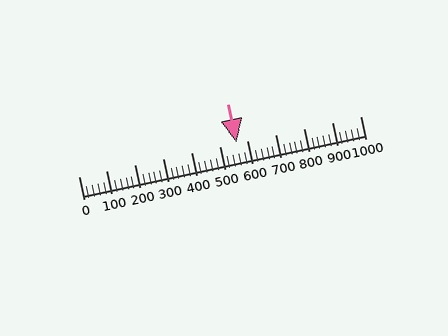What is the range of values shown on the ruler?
The ruler shows values from 0 to 1000.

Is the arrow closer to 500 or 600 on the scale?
The arrow is closer to 600.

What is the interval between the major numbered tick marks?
The major tick marks are spaced 100 units apart.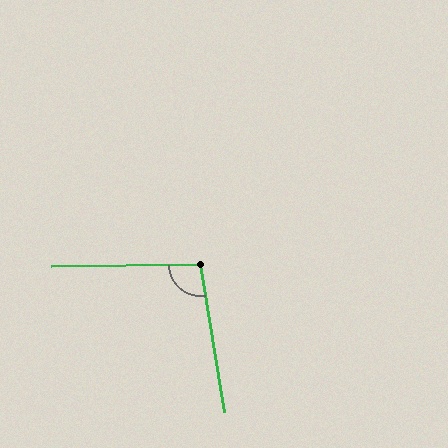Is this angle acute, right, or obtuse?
It is obtuse.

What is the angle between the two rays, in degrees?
Approximately 99 degrees.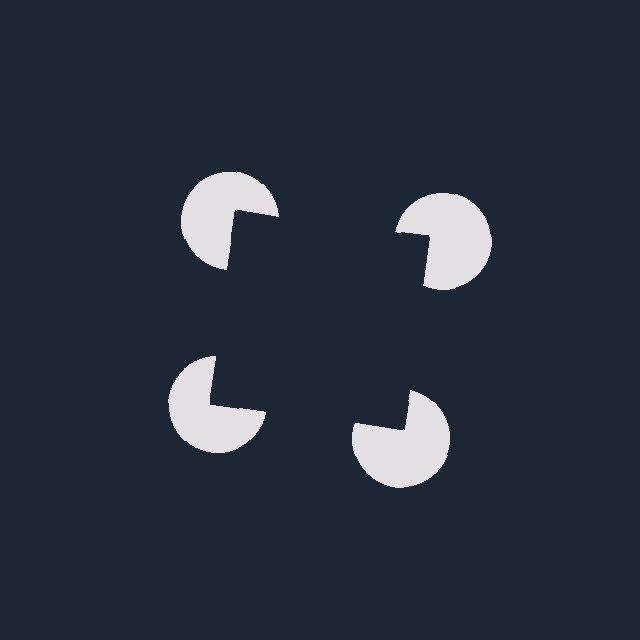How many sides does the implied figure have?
4 sides.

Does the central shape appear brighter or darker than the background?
It typically appears slightly darker than the background, even though no actual brightness change is drawn.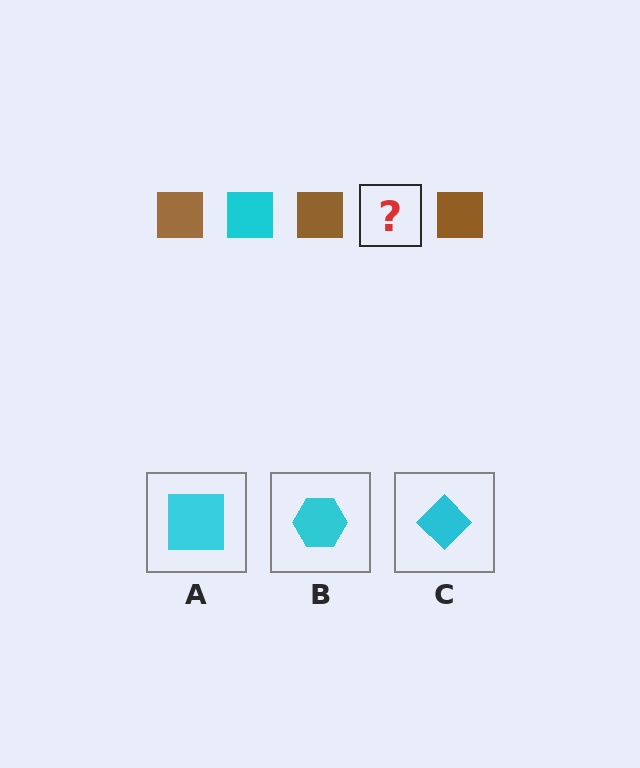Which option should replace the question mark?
Option A.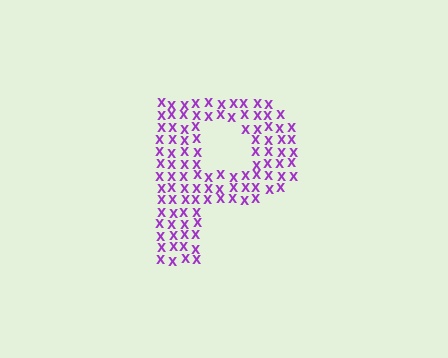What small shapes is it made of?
It is made of small letter X's.